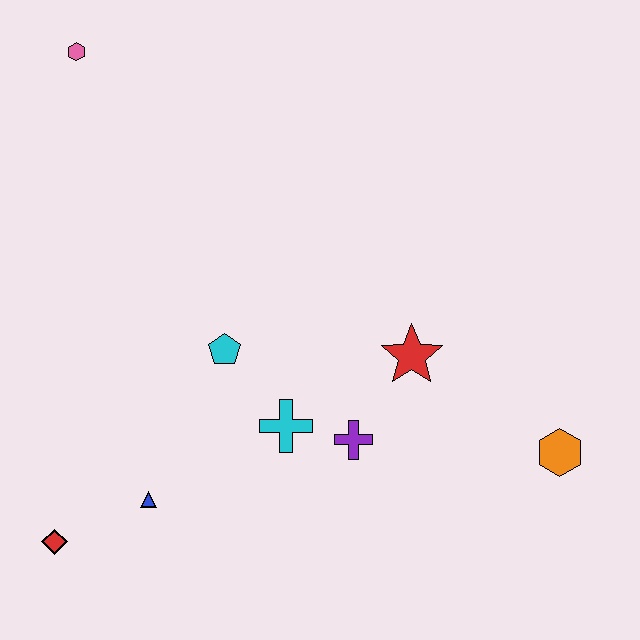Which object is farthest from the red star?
The pink hexagon is farthest from the red star.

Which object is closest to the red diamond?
The blue triangle is closest to the red diamond.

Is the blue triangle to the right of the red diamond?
Yes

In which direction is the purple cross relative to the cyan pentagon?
The purple cross is to the right of the cyan pentagon.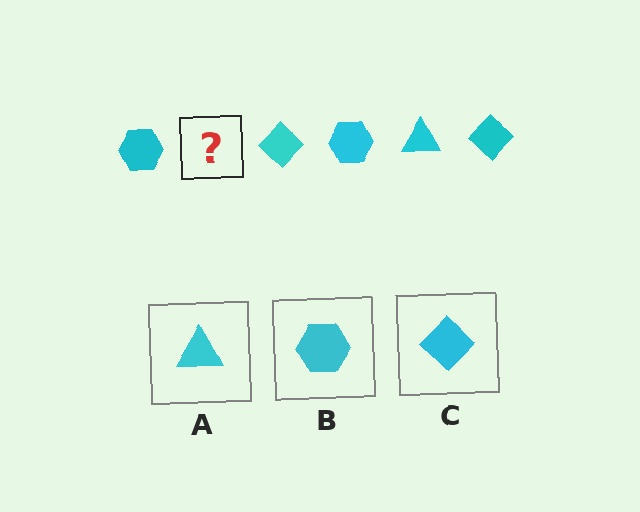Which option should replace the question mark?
Option A.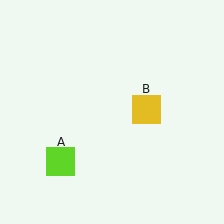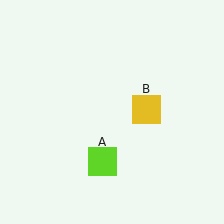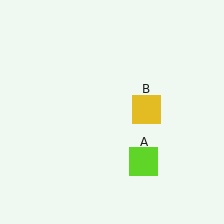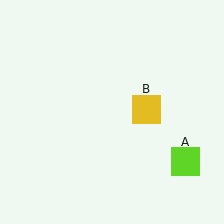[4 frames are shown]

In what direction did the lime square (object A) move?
The lime square (object A) moved right.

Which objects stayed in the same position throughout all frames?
Yellow square (object B) remained stationary.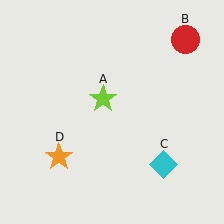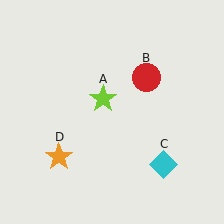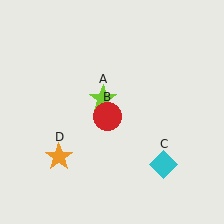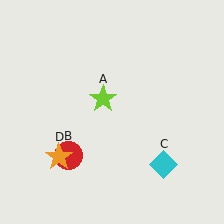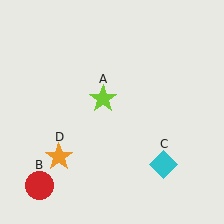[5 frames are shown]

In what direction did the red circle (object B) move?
The red circle (object B) moved down and to the left.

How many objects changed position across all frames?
1 object changed position: red circle (object B).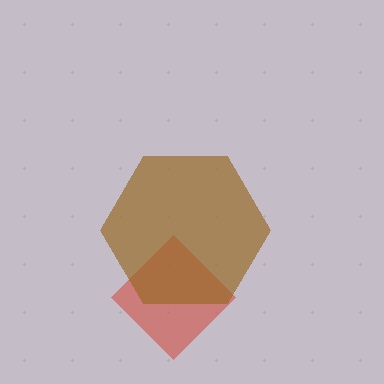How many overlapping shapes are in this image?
There are 2 overlapping shapes in the image.